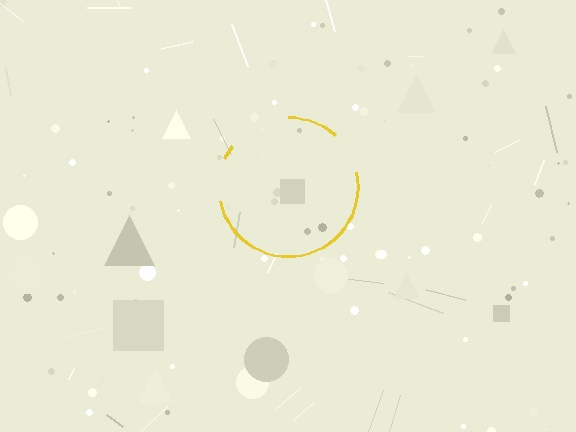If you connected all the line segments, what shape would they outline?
They would outline a circle.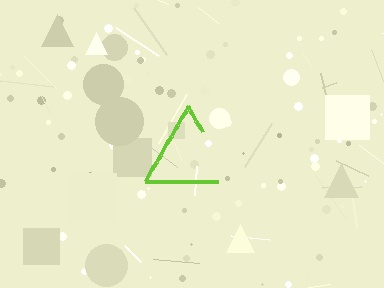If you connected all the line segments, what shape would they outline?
They would outline a triangle.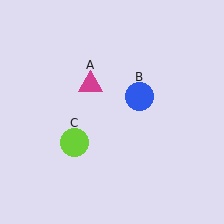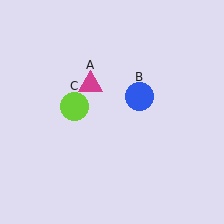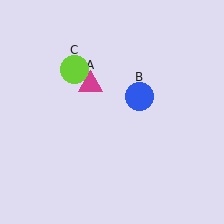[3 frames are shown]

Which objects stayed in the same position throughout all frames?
Magenta triangle (object A) and blue circle (object B) remained stationary.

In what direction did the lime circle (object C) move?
The lime circle (object C) moved up.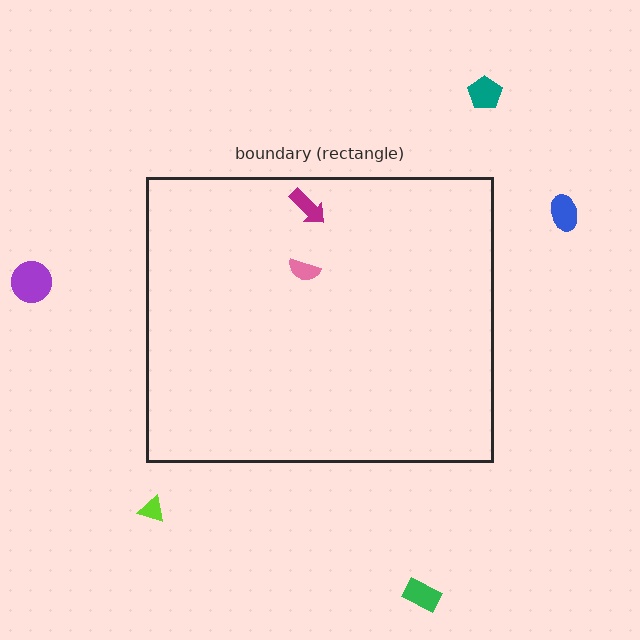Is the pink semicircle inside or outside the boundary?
Inside.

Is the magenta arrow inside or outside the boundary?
Inside.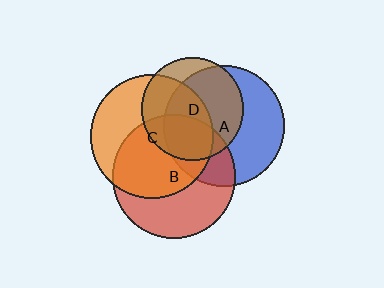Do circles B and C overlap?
Yes.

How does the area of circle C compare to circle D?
Approximately 1.4 times.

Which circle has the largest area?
Circle B (red).